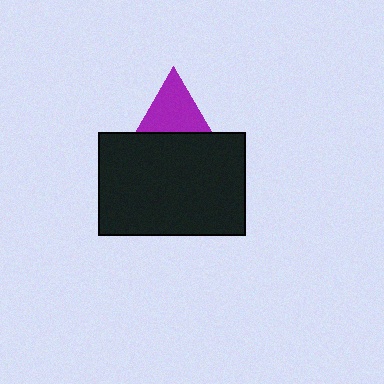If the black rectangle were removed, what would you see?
You would see the complete purple triangle.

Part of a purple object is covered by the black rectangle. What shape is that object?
It is a triangle.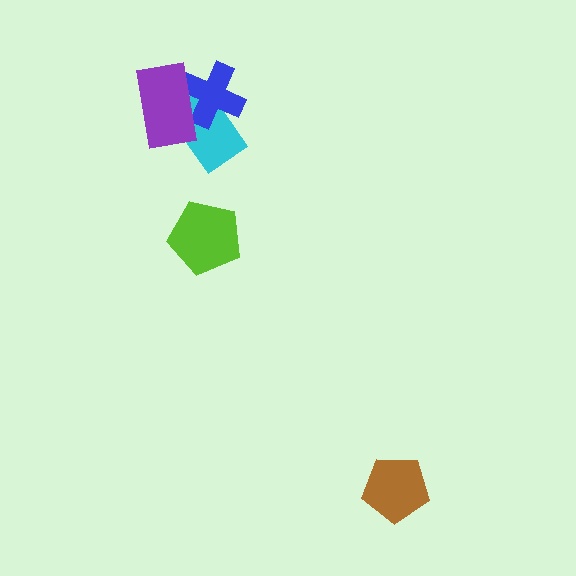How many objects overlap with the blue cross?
2 objects overlap with the blue cross.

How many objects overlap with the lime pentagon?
0 objects overlap with the lime pentagon.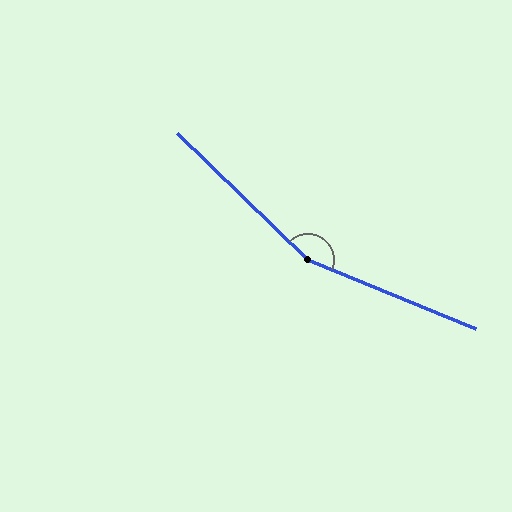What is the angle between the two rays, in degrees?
Approximately 158 degrees.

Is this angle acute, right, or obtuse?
It is obtuse.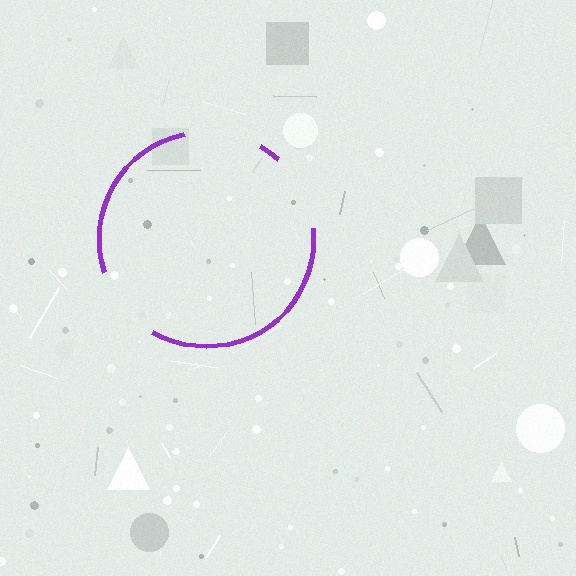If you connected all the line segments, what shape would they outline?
They would outline a circle.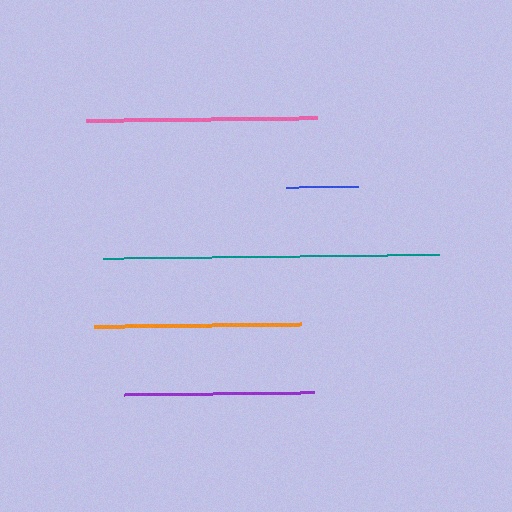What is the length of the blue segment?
The blue segment is approximately 71 pixels long.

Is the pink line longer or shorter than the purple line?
The pink line is longer than the purple line.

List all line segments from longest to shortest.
From longest to shortest: teal, pink, orange, purple, blue.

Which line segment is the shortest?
The blue line is the shortest at approximately 71 pixels.